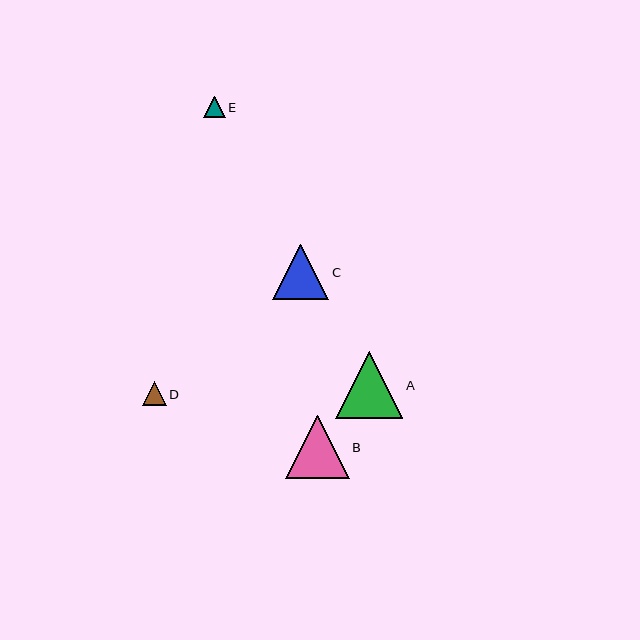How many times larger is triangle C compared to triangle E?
Triangle C is approximately 2.6 times the size of triangle E.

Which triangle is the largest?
Triangle A is the largest with a size of approximately 67 pixels.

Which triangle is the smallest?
Triangle E is the smallest with a size of approximately 21 pixels.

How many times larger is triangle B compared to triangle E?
Triangle B is approximately 3.0 times the size of triangle E.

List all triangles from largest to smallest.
From largest to smallest: A, B, C, D, E.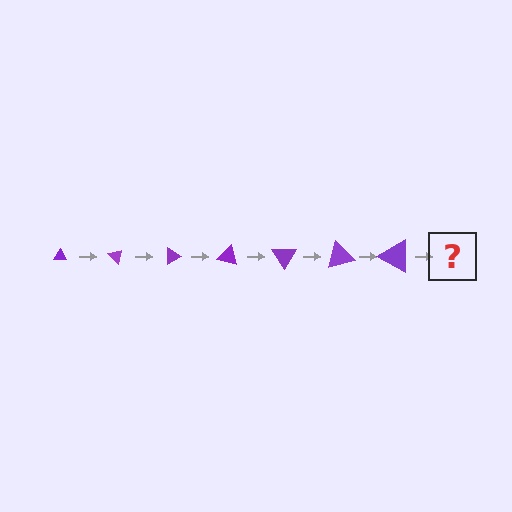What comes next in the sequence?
The next element should be a triangle, larger than the previous one and rotated 315 degrees from the start.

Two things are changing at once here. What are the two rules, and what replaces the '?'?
The two rules are that the triangle grows larger each step and it rotates 45 degrees each step. The '?' should be a triangle, larger than the previous one and rotated 315 degrees from the start.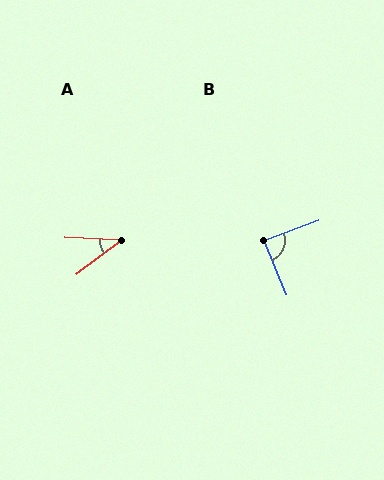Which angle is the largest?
B, at approximately 88 degrees.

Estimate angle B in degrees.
Approximately 88 degrees.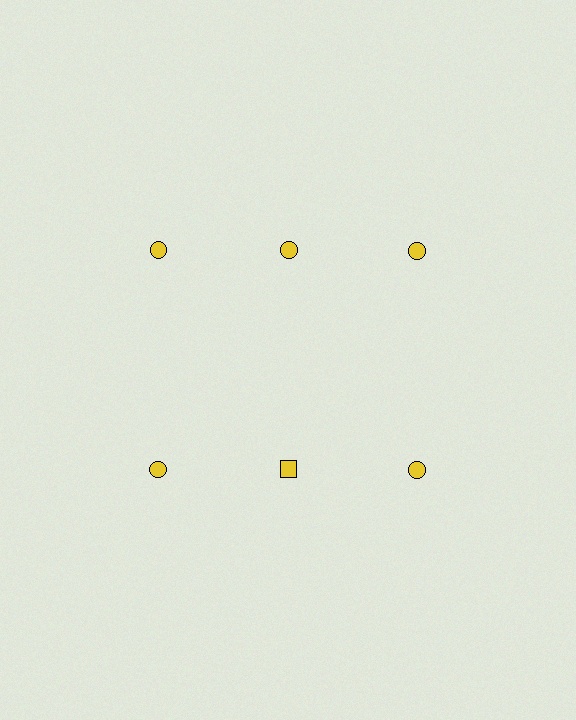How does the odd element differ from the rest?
It has a different shape: square instead of circle.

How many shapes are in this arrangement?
There are 6 shapes arranged in a grid pattern.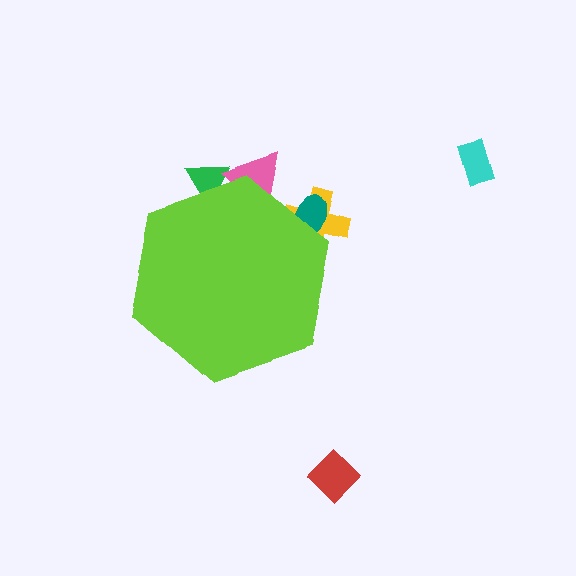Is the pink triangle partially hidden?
Yes, the pink triangle is partially hidden behind the lime hexagon.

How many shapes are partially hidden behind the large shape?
4 shapes are partially hidden.